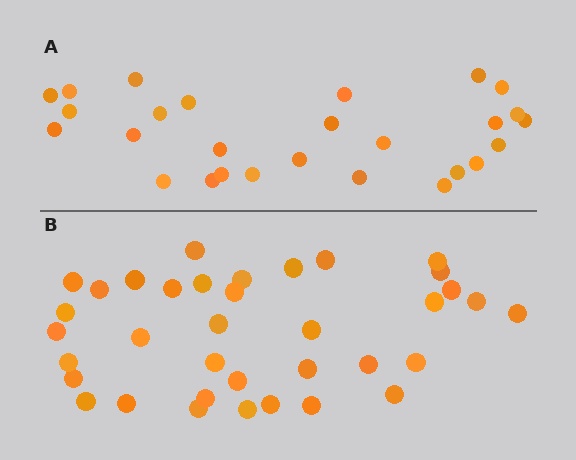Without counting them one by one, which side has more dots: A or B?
Region B (the bottom region) has more dots.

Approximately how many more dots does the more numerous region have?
Region B has roughly 8 or so more dots than region A.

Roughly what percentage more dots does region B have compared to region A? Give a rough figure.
About 35% more.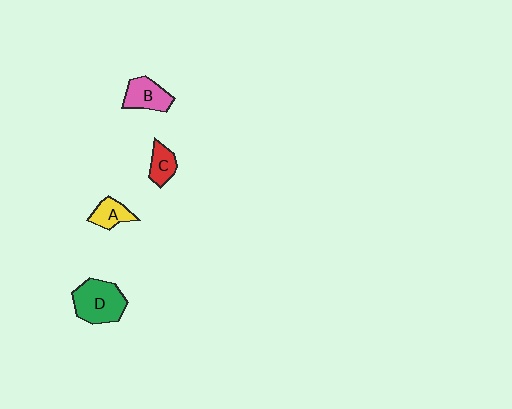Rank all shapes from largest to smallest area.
From largest to smallest: D (green), B (pink), A (yellow), C (red).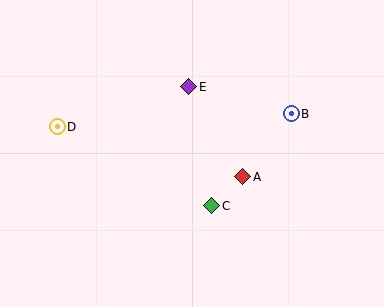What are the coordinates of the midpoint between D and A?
The midpoint between D and A is at (150, 152).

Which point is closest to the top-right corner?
Point B is closest to the top-right corner.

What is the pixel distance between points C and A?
The distance between C and A is 42 pixels.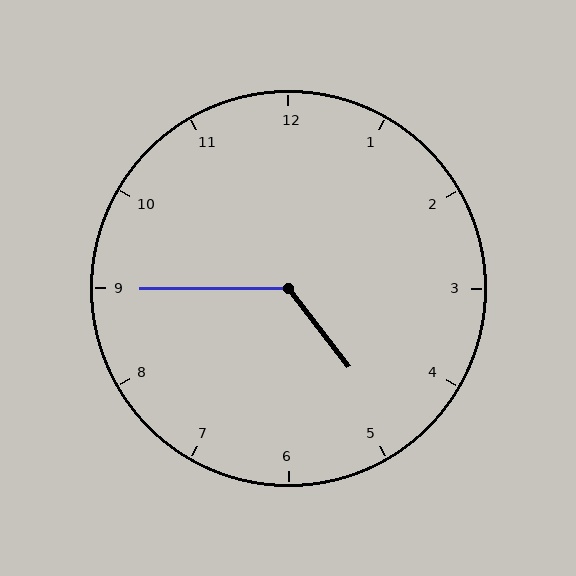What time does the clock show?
4:45.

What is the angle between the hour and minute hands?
Approximately 128 degrees.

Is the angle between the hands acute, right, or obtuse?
It is obtuse.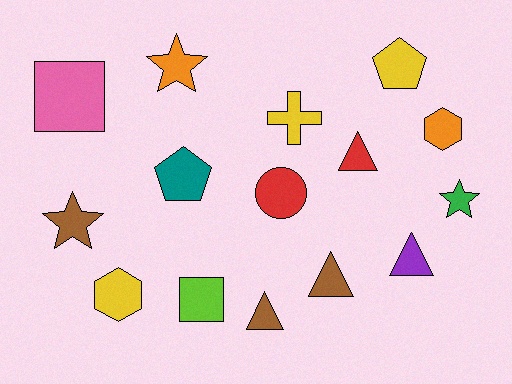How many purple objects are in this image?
There is 1 purple object.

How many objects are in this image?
There are 15 objects.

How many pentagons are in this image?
There are 2 pentagons.